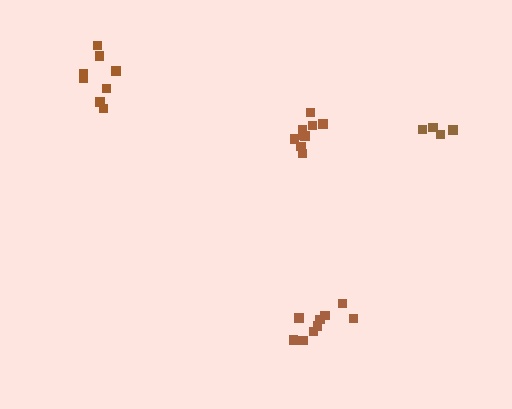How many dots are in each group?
Group 1: 9 dots, Group 2: 5 dots, Group 3: 9 dots, Group 4: 8 dots (31 total).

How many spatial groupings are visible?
There are 4 spatial groupings.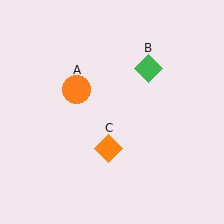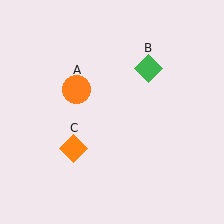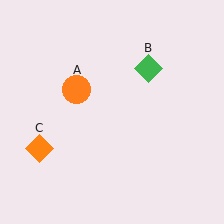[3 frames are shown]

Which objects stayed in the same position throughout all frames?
Orange circle (object A) and green diamond (object B) remained stationary.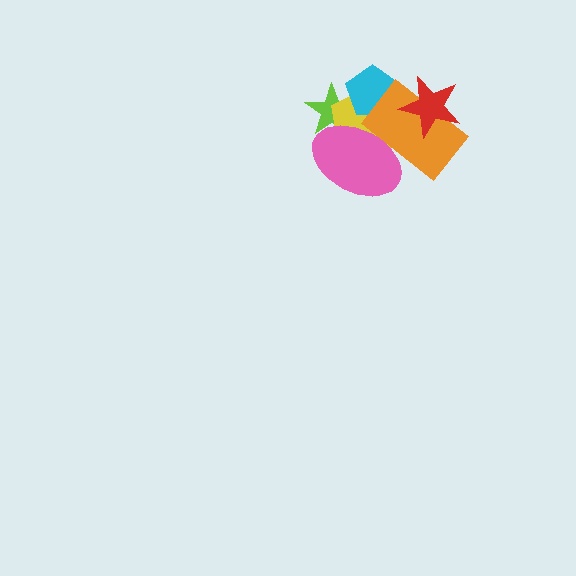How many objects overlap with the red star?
2 objects overlap with the red star.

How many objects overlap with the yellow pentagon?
5 objects overlap with the yellow pentagon.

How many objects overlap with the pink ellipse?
3 objects overlap with the pink ellipse.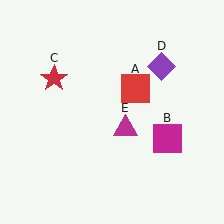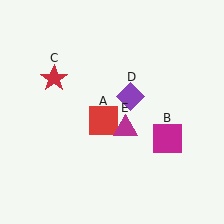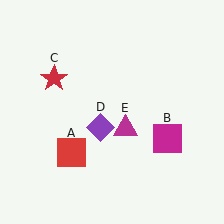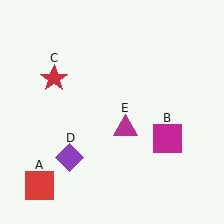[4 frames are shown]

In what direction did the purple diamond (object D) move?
The purple diamond (object D) moved down and to the left.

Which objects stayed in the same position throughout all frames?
Magenta square (object B) and red star (object C) and magenta triangle (object E) remained stationary.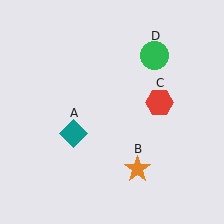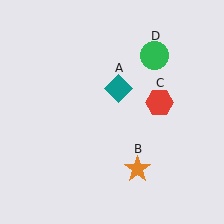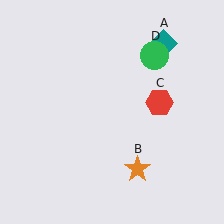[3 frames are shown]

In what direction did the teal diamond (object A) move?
The teal diamond (object A) moved up and to the right.